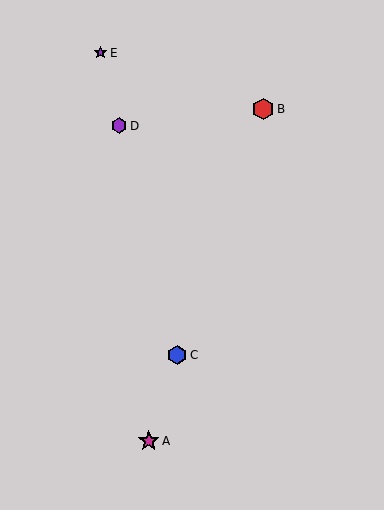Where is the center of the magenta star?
The center of the magenta star is at (149, 441).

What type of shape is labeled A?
Shape A is a magenta star.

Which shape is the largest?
The red hexagon (labeled B) is the largest.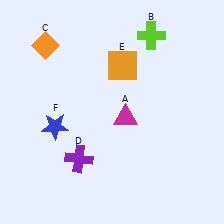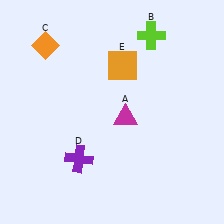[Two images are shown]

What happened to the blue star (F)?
The blue star (F) was removed in Image 2. It was in the bottom-left area of Image 1.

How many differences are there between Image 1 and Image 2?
There is 1 difference between the two images.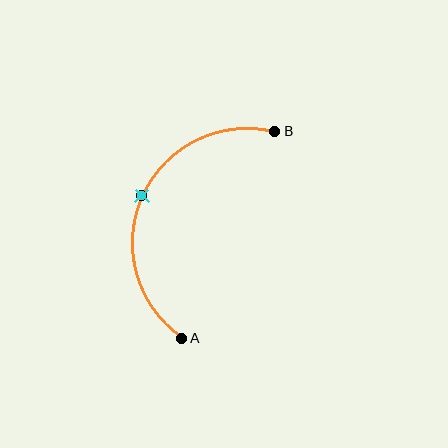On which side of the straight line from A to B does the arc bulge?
The arc bulges to the left of the straight line connecting A and B.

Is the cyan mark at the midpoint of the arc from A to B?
Yes. The cyan mark lies on the arc at equal arc-length from both A and B — it is the arc midpoint.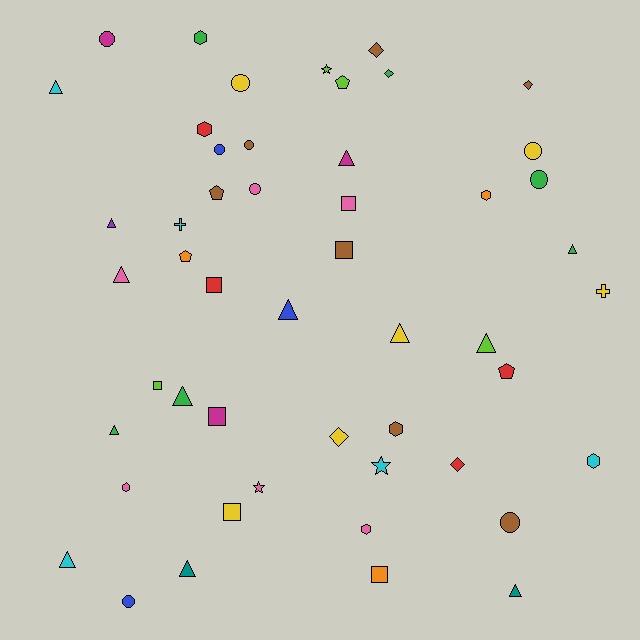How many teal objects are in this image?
There are 2 teal objects.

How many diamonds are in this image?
There are 5 diamonds.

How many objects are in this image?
There are 50 objects.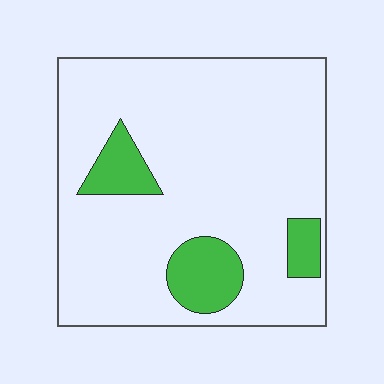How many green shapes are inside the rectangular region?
3.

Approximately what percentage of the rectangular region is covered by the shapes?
Approximately 15%.